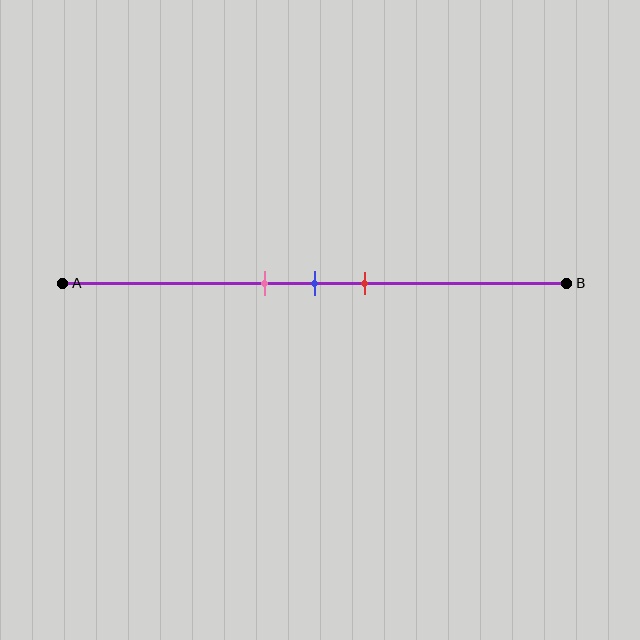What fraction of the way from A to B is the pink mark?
The pink mark is approximately 40% (0.4) of the way from A to B.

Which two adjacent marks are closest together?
The pink and blue marks are the closest adjacent pair.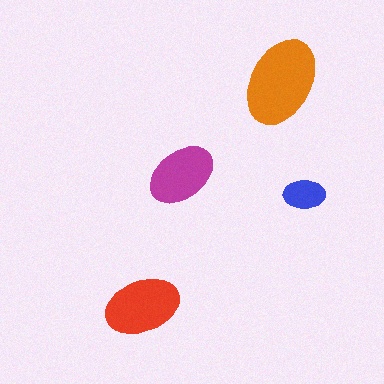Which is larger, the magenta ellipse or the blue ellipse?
The magenta one.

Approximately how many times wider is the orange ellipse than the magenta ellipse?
About 1.5 times wider.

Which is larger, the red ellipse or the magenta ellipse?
The red one.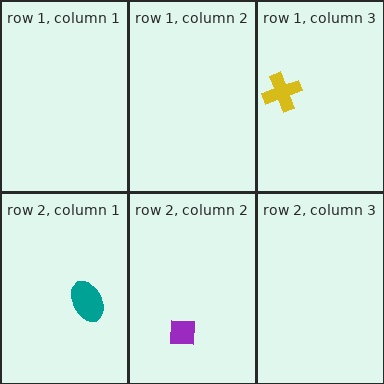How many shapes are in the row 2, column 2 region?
1.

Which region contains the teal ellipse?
The row 2, column 1 region.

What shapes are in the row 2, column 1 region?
The teal ellipse.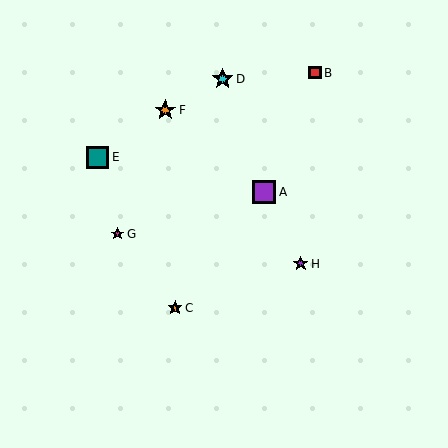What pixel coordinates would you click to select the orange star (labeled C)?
Click at (175, 308) to select the orange star C.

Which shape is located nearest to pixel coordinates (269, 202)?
The purple square (labeled A) at (264, 192) is nearest to that location.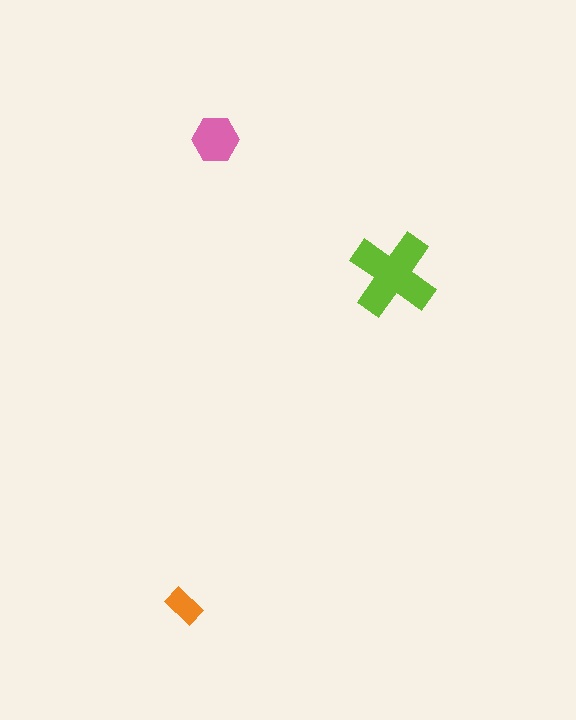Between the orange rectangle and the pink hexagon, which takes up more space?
The pink hexagon.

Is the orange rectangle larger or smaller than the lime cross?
Smaller.